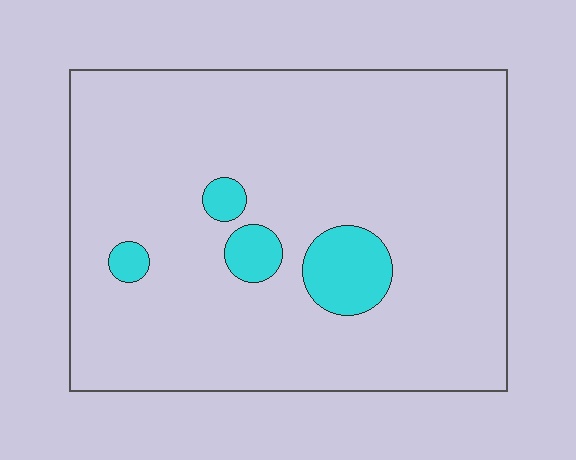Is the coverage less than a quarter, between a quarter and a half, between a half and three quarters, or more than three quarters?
Less than a quarter.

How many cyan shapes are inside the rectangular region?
4.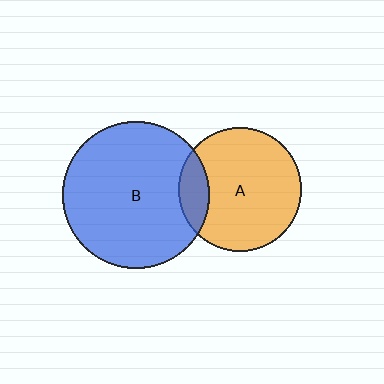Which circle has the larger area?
Circle B (blue).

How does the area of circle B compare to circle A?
Approximately 1.4 times.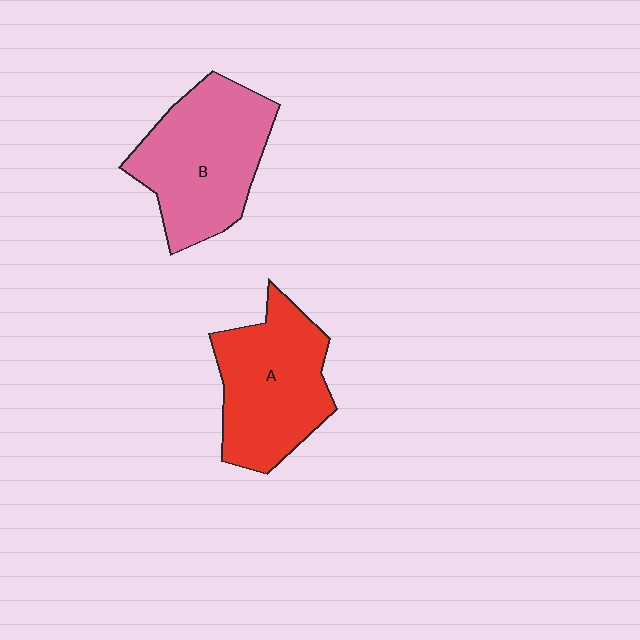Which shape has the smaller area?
Shape A (red).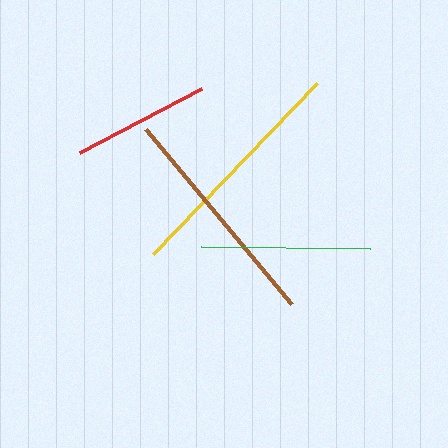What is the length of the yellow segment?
The yellow segment is approximately 236 pixels long.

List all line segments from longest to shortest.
From longest to shortest: yellow, brown, green, red.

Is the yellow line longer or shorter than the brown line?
The yellow line is longer than the brown line.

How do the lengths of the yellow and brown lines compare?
The yellow and brown lines are approximately the same length.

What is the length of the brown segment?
The brown segment is approximately 228 pixels long.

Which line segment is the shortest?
The red line is the shortest at approximately 138 pixels.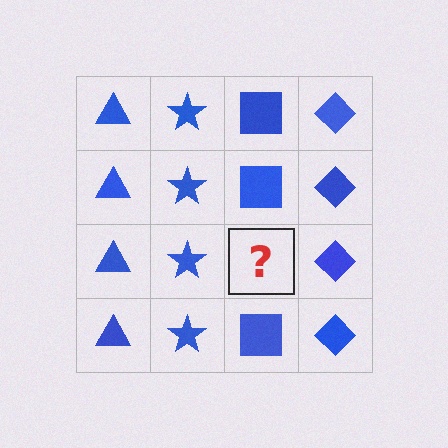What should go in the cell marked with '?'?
The missing cell should contain a blue square.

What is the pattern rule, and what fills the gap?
The rule is that each column has a consistent shape. The gap should be filled with a blue square.